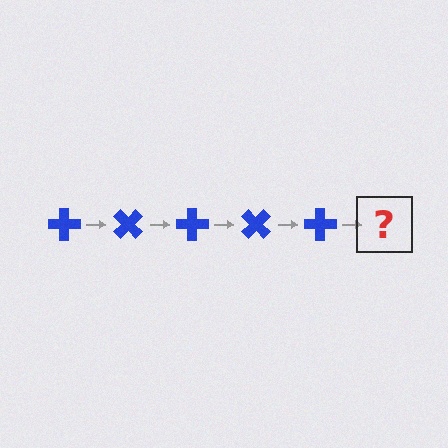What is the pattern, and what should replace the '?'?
The pattern is that the cross rotates 45 degrees each step. The '?' should be a blue cross rotated 225 degrees.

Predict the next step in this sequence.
The next step is a blue cross rotated 225 degrees.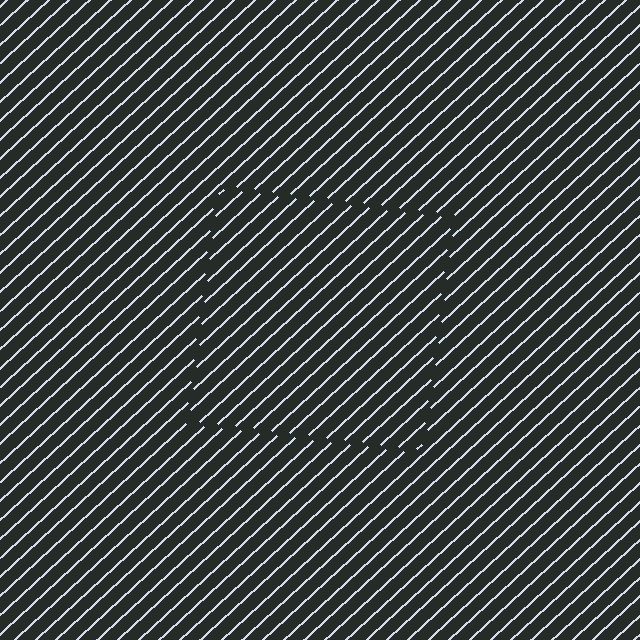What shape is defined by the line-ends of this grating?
An illusory square. The interior of the shape contains the same grating, shifted by half a period — the contour is defined by the phase discontinuity where line-ends from the inner and outer gratings abut.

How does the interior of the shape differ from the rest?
The interior of the shape contains the same grating, shifted by half a period — the contour is defined by the phase discontinuity where line-ends from the inner and outer gratings abut.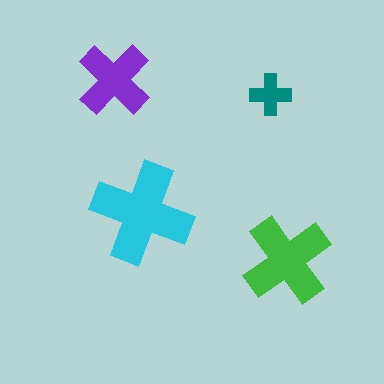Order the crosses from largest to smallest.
the cyan one, the green one, the purple one, the teal one.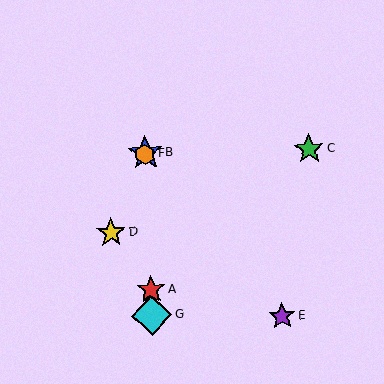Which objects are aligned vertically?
Objects A, B, F, G are aligned vertically.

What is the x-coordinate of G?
Object G is at x≈152.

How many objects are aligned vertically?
4 objects (A, B, F, G) are aligned vertically.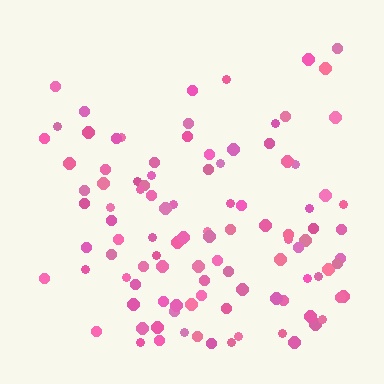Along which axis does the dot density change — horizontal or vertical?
Vertical.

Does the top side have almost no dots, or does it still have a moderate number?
Still a moderate number, just noticeably fewer than the bottom.